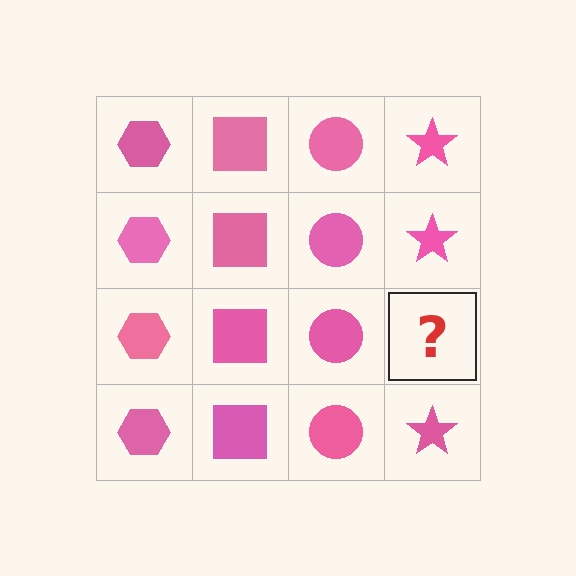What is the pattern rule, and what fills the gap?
The rule is that each column has a consistent shape. The gap should be filled with a pink star.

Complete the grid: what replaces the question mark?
The question mark should be replaced with a pink star.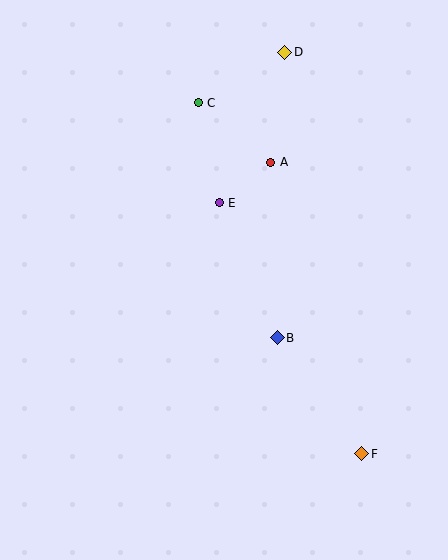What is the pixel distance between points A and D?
The distance between A and D is 111 pixels.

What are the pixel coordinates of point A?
Point A is at (271, 162).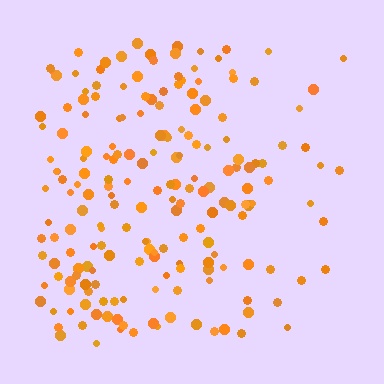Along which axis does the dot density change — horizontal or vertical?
Horizontal.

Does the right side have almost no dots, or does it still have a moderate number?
Still a moderate number, just noticeably fewer than the left.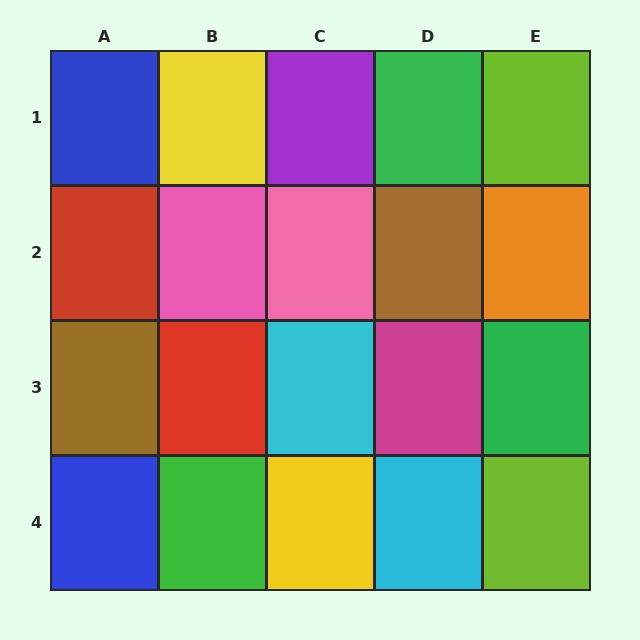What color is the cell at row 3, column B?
Red.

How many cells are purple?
1 cell is purple.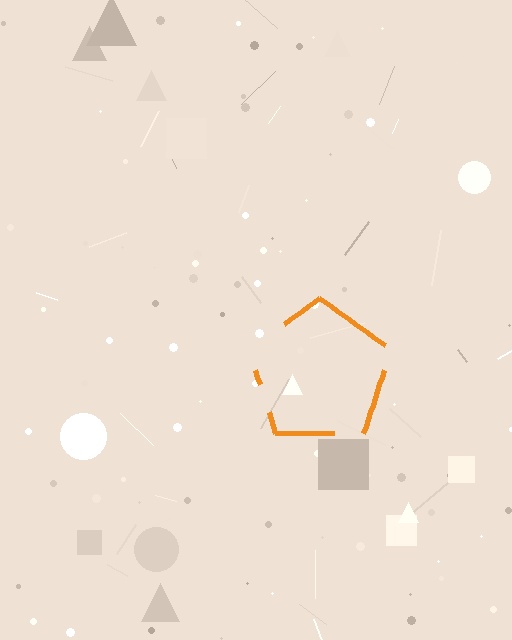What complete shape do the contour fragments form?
The contour fragments form a pentagon.